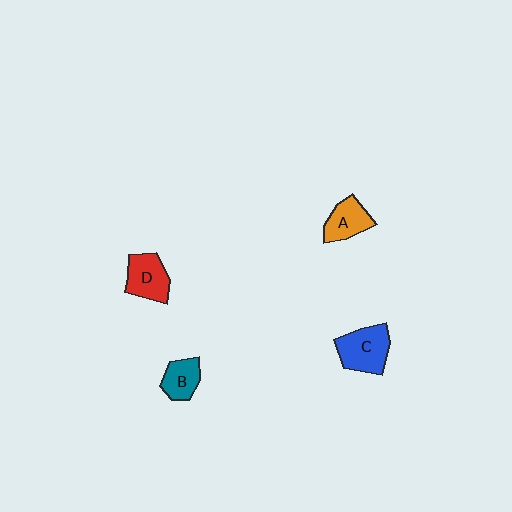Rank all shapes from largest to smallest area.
From largest to smallest: C (blue), D (red), A (orange), B (teal).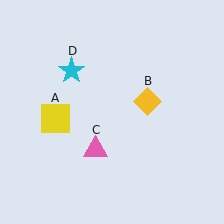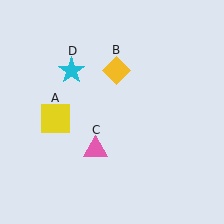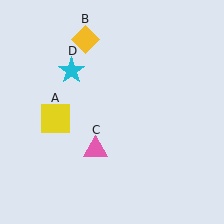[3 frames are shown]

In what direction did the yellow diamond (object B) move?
The yellow diamond (object B) moved up and to the left.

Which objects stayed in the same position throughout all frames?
Yellow square (object A) and pink triangle (object C) and cyan star (object D) remained stationary.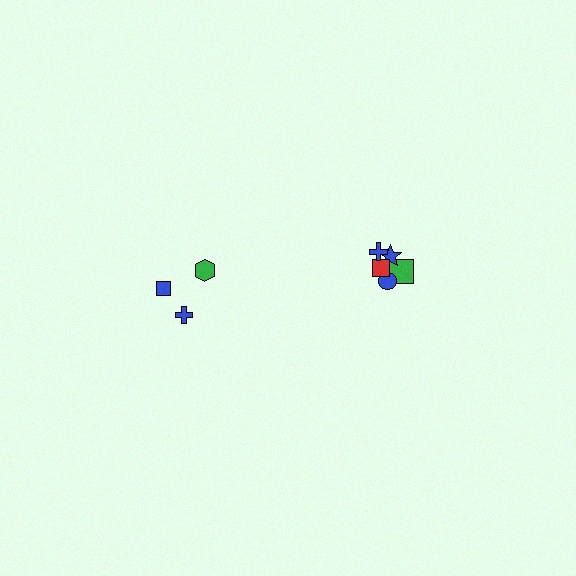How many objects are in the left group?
There are 3 objects.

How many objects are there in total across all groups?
There are 8 objects.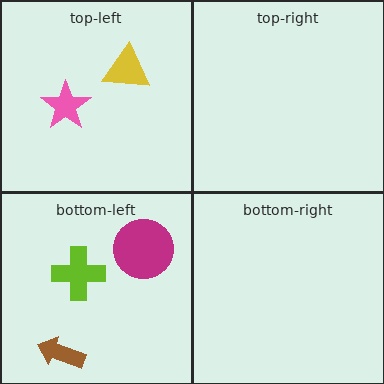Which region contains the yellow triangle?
The top-left region.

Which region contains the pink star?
The top-left region.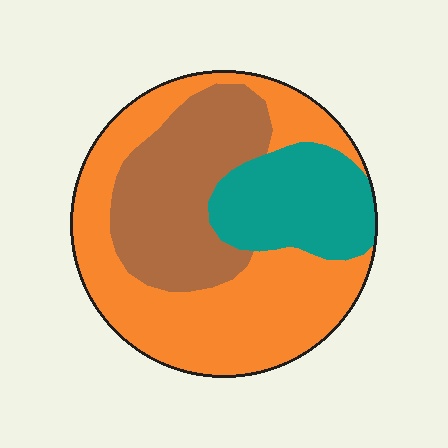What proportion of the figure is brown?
Brown covers roughly 30% of the figure.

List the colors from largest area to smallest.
From largest to smallest: orange, brown, teal.